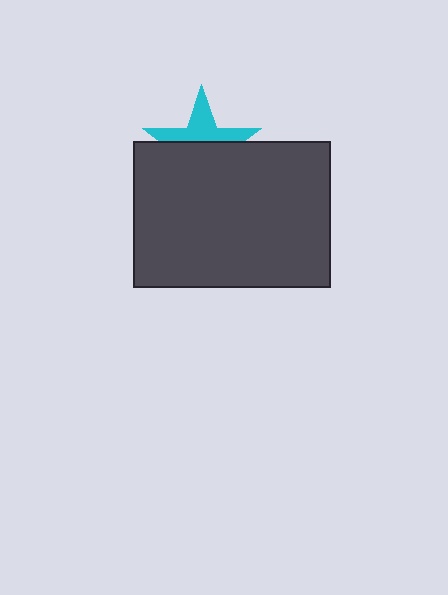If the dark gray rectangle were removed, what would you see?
You would see the complete cyan star.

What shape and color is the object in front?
The object in front is a dark gray rectangle.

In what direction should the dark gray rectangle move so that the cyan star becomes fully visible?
The dark gray rectangle should move down. That is the shortest direction to clear the overlap and leave the cyan star fully visible.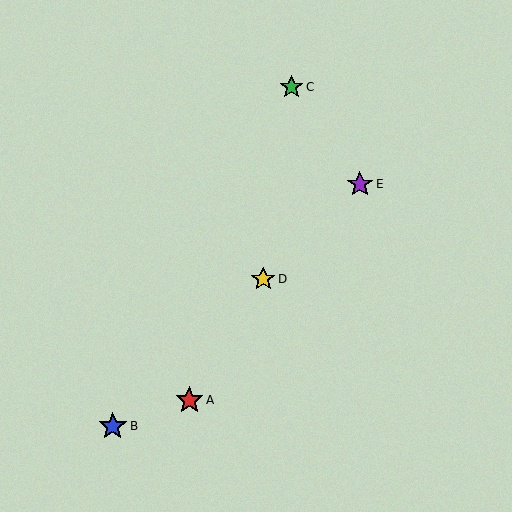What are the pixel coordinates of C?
Object C is at (291, 87).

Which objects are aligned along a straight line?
Objects B, D, E are aligned along a straight line.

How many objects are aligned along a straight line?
3 objects (B, D, E) are aligned along a straight line.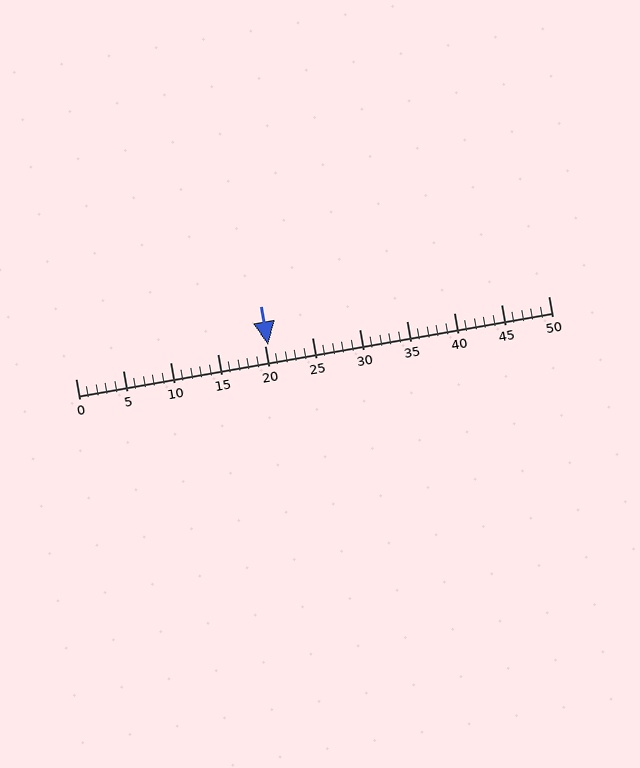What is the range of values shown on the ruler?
The ruler shows values from 0 to 50.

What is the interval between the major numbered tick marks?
The major tick marks are spaced 5 units apart.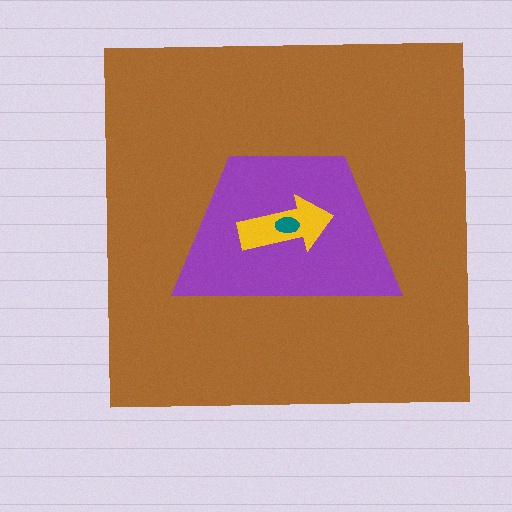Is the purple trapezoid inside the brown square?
Yes.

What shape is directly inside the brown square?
The purple trapezoid.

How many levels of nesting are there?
4.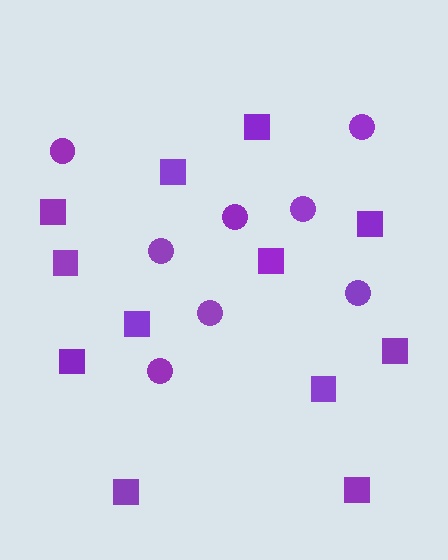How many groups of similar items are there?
There are 2 groups: one group of circles (8) and one group of squares (12).